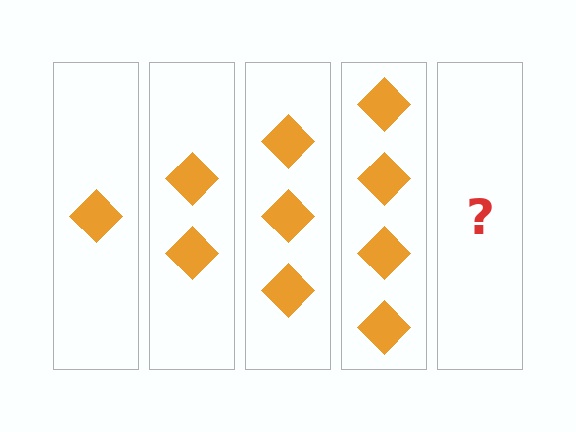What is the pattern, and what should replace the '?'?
The pattern is that each step adds one more diamond. The '?' should be 5 diamonds.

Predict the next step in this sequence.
The next step is 5 diamonds.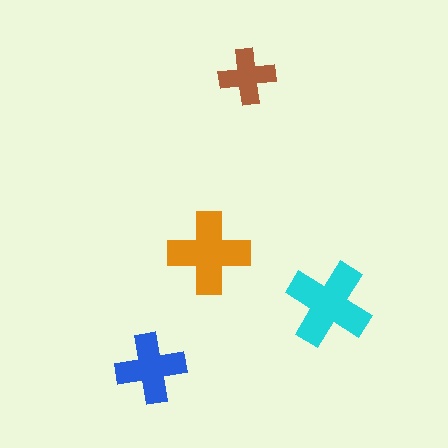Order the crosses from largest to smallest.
the cyan one, the orange one, the blue one, the brown one.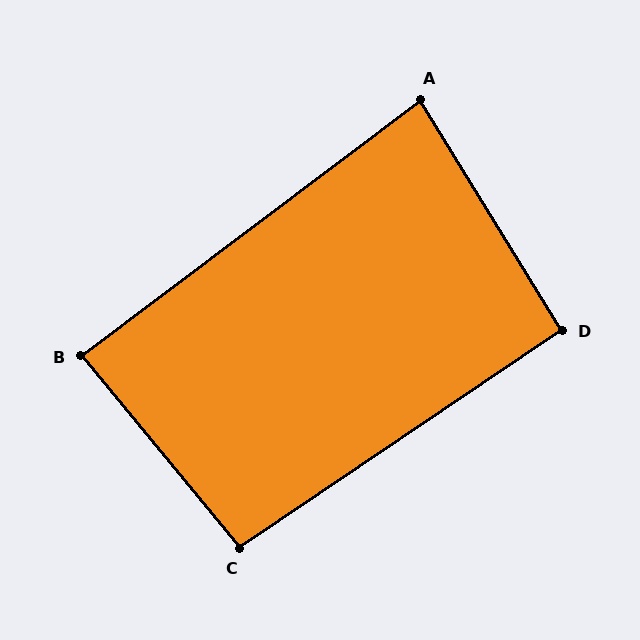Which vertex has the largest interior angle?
C, at approximately 95 degrees.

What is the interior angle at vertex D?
Approximately 92 degrees (approximately right).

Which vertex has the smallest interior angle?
A, at approximately 85 degrees.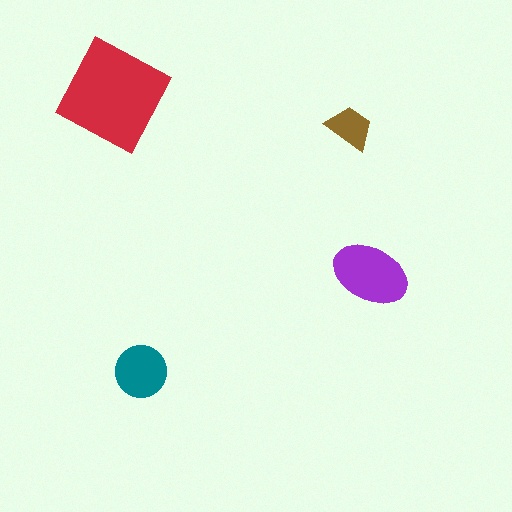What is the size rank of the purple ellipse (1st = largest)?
2nd.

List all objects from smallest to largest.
The brown trapezoid, the teal circle, the purple ellipse, the red diamond.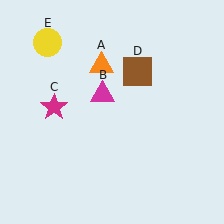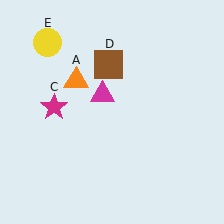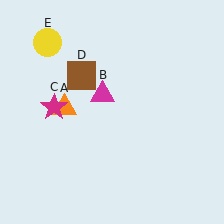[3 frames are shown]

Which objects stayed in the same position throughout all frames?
Magenta triangle (object B) and magenta star (object C) and yellow circle (object E) remained stationary.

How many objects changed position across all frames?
2 objects changed position: orange triangle (object A), brown square (object D).